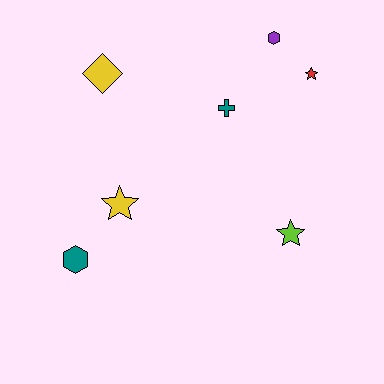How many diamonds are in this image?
There is 1 diamond.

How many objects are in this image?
There are 7 objects.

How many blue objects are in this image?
There are no blue objects.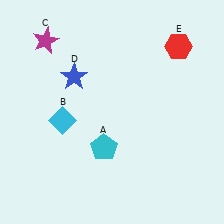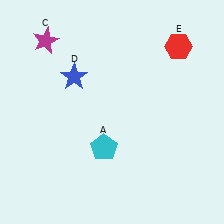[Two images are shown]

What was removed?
The cyan diamond (B) was removed in Image 2.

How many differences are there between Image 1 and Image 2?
There is 1 difference between the two images.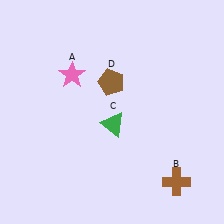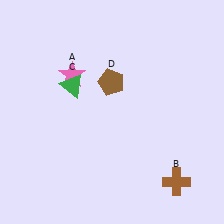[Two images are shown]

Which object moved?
The green triangle (C) moved left.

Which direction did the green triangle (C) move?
The green triangle (C) moved left.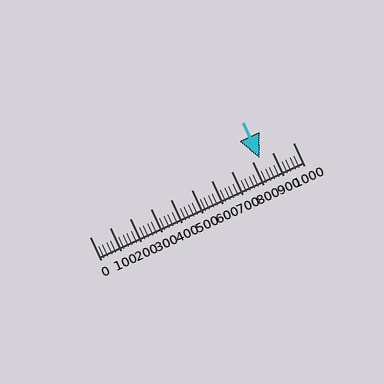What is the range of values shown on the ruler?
The ruler shows values from 0 to 1000.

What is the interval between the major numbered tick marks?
The major tick marks are spaced 100 units apart.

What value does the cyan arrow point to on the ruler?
The cyan arrow points to approximately 839.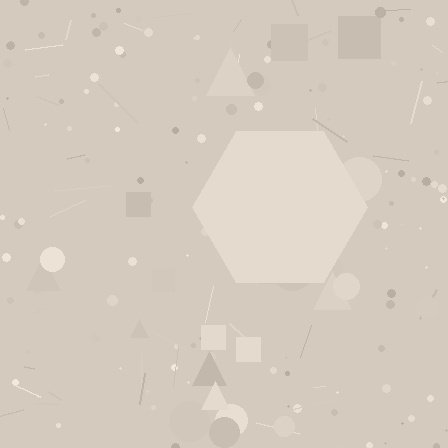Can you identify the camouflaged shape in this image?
The camouflaged shape is a hexagon.